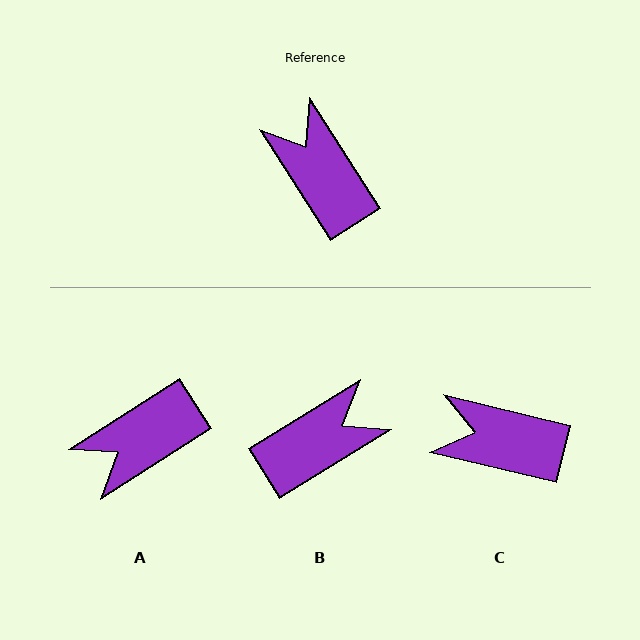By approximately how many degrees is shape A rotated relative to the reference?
Approximately 90 degrees counter-clockwise.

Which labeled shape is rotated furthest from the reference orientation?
B, about 91 degrees away.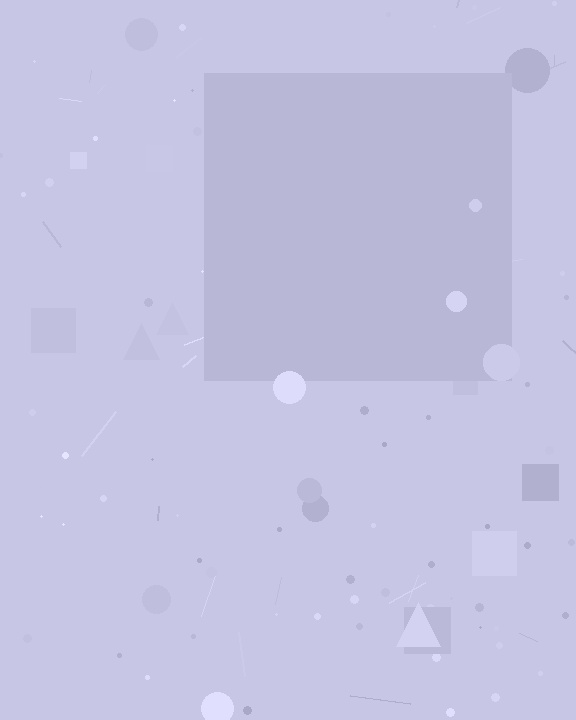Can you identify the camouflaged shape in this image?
The camouflaged shape is a square.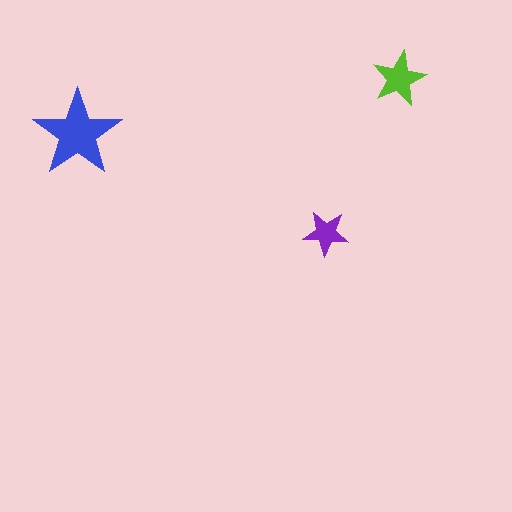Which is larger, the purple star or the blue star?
The blue one.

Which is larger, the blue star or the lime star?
The blue one.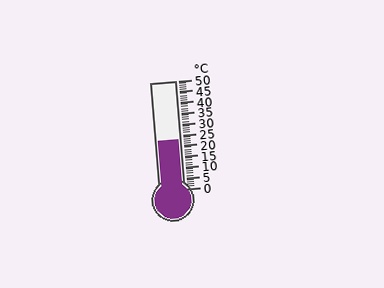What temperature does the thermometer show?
The thermometer shows approximately 23°C.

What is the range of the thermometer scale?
The thermometer scale ranges from 0°C to 50°C.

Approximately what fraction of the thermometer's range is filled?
The thermometer is filled to approximately 45% of its range.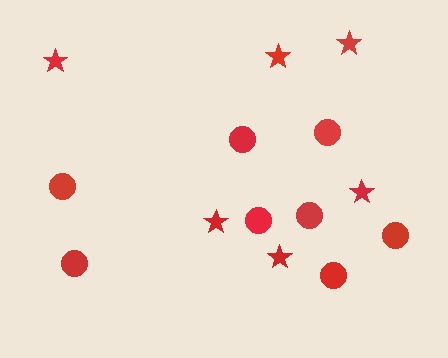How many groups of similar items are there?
There are 2 groups: one group of circles (8) and one group of stars (6).